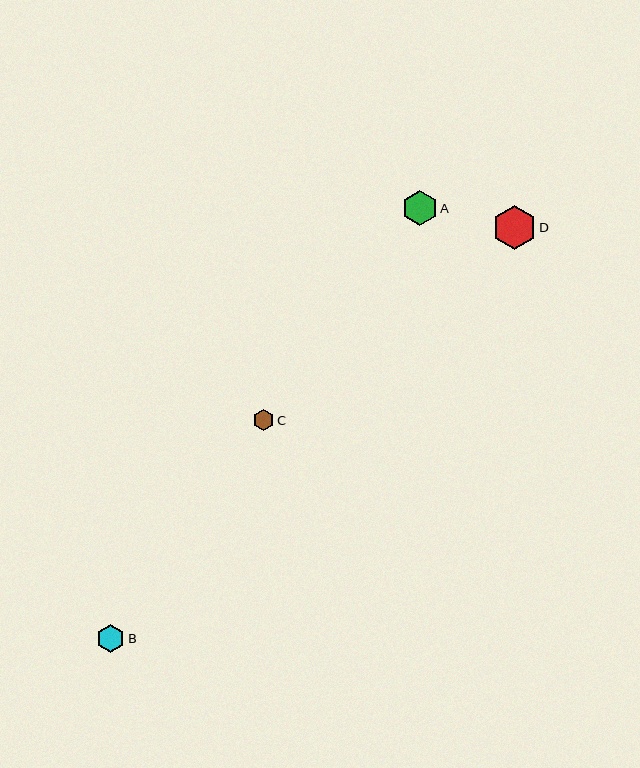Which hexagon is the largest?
Hexagon D is the largest with a size of approximately 43 pixels.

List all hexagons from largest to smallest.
From largest to smallest: D, A, B, C.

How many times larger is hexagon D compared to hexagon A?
Hexagon D is approximately 1.2 times the size of hexagon A.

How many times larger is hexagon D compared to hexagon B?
Hexagon D is approximately 1.6 times the size of hexagon B.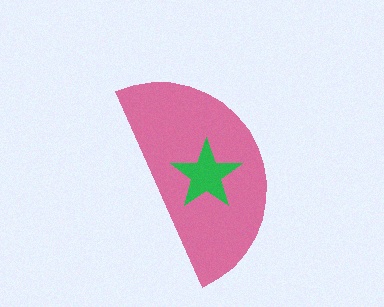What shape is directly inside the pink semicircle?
The green star.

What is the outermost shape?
The pink semicircle.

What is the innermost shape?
The green star.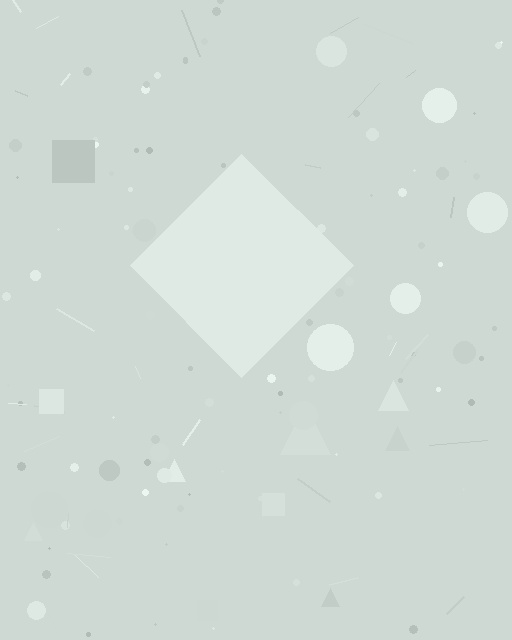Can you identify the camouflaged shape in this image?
The camouflaged shape is a diamond.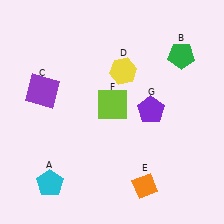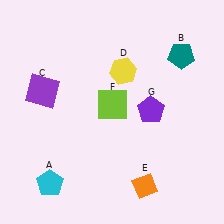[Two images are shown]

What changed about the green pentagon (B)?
In Image 1, B is green. In Image 2, it changed to teal.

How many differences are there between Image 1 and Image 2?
There is 1 difference between the two images.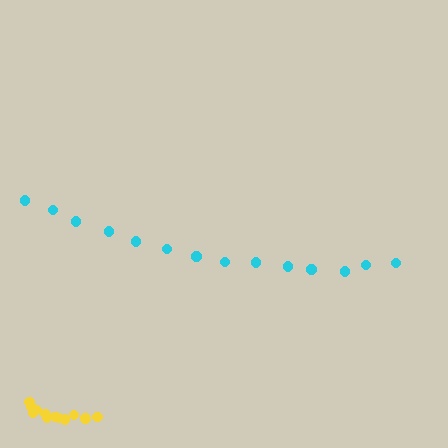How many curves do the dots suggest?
There are 2 distinct paths.